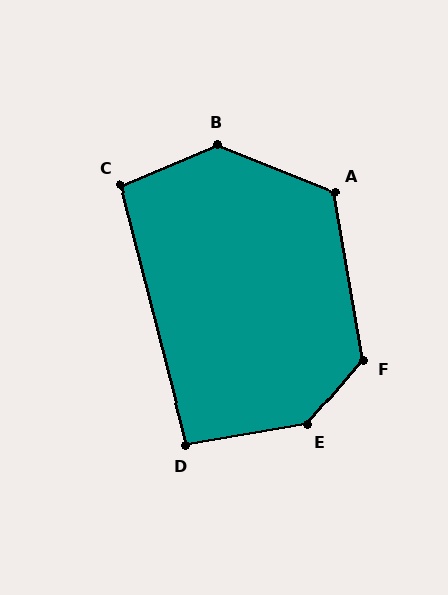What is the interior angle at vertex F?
Approximately 130 degrees (obtuse).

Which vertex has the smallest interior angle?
D, at approximately 95 degrees.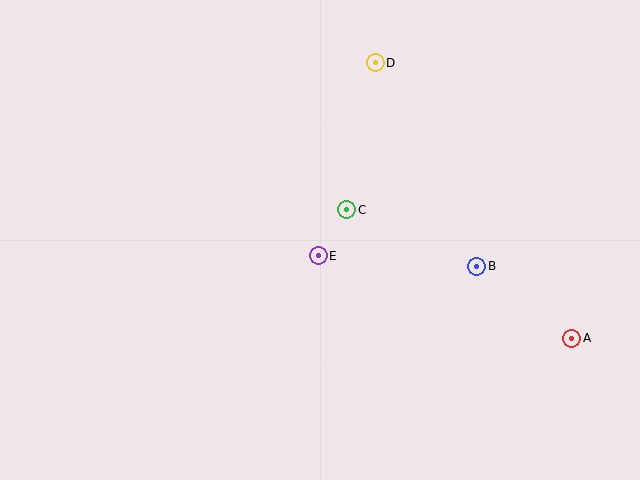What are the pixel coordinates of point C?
Point C is at (347, 210).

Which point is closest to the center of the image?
Point E at (318, 256) is closest to the center.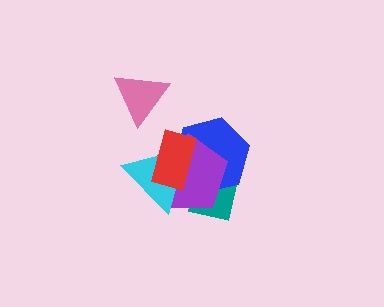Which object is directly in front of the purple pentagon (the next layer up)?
The cyan triangle is directly in front of the purple pentagon.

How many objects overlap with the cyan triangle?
4 objects overlap with the cyan triangle.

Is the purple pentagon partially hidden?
Yes, it is partially covered by another shape.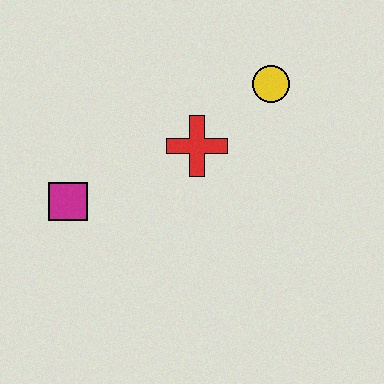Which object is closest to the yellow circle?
The red cross is closest to the yellow circle.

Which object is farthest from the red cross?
The magenta square is farthest from the red cross.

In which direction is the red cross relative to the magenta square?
The red cross is to the right of the magenta square.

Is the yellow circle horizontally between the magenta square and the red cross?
No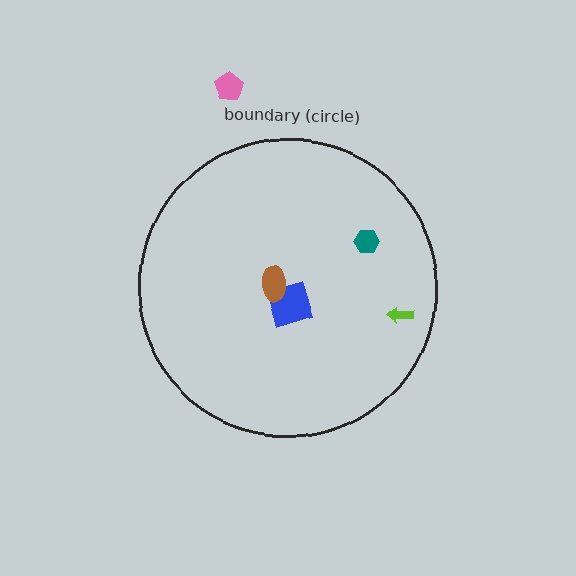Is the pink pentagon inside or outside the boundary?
Outside.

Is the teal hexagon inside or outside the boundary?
Inside.